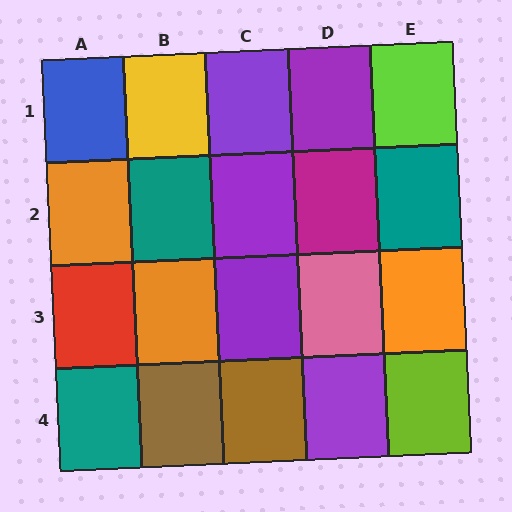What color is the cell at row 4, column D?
Purple.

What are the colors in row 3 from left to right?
Red, orange, purple, pink, orange.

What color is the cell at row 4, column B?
Brown.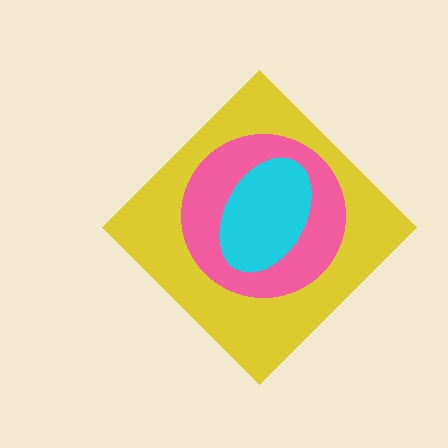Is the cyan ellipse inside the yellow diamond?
Yes.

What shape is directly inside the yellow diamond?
The pink circle.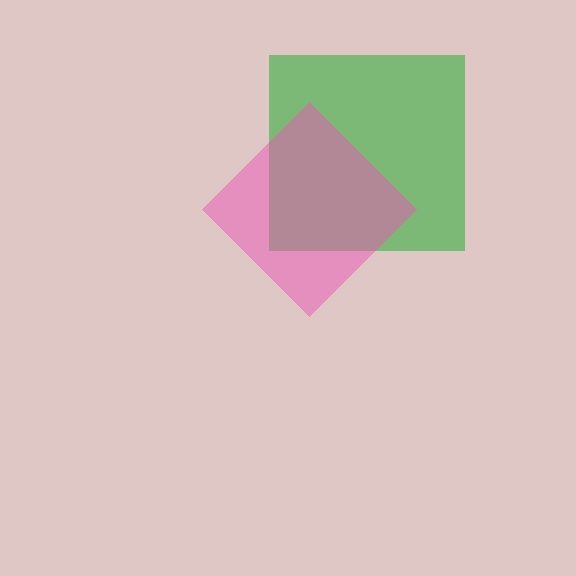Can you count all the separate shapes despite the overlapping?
Yes, there are 2 separate shapes.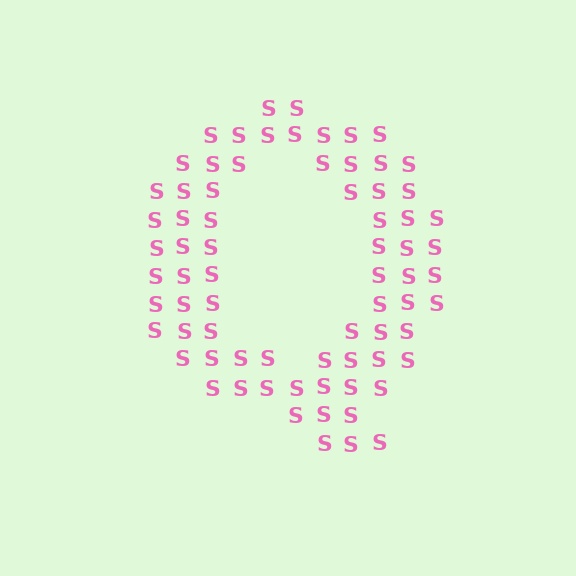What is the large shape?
The large shape is the letter Q.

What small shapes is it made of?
It is made of small letter S's.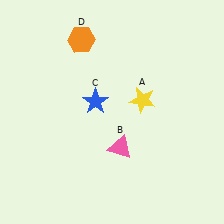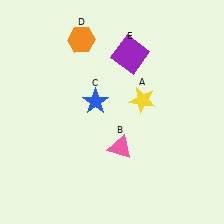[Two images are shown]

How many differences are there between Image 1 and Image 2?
There is 1 difference between the two images.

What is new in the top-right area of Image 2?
A purple square (E) was added in the top-right area of Image 2.